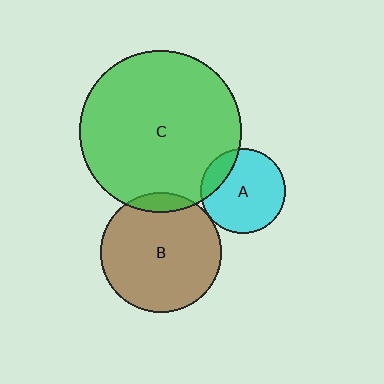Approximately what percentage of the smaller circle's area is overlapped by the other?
Approximately 5%.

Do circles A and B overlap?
Yes.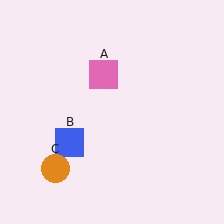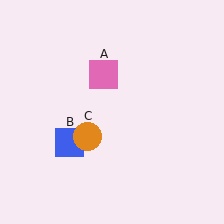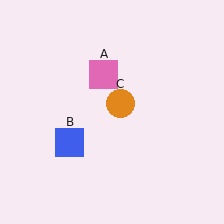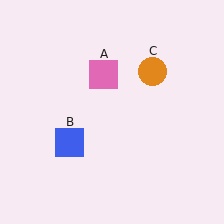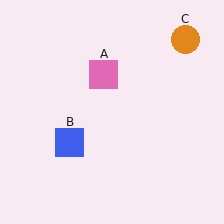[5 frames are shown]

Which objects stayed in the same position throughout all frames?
Pink square (object A) and blue square (object B) remained stationary.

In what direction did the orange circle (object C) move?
The orange circle (object C) moved up and to the right.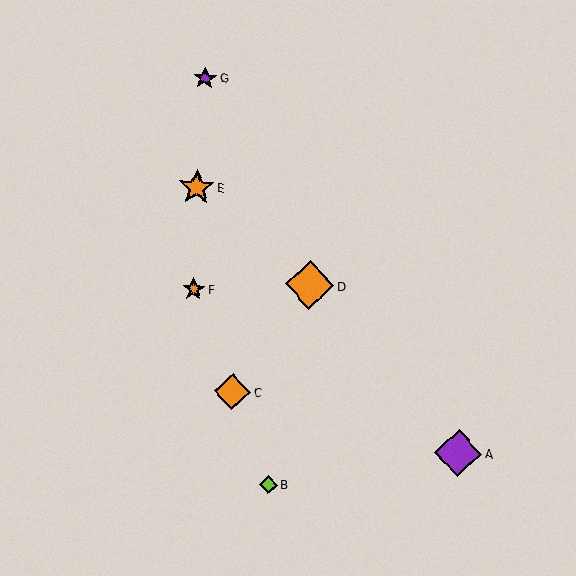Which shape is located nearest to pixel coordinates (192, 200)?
The orange star (labeled E) at (197, 187) is nearest to that location.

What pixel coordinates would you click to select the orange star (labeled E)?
Click at (197, 187) to select the orange star E.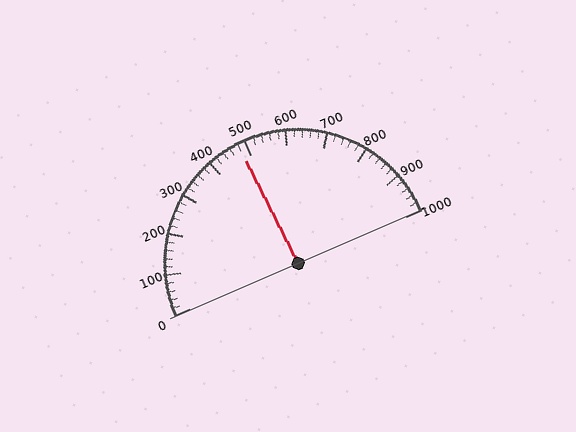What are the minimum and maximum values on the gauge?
The gauge ranges from 0 to 1000.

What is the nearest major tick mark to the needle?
The nearest major tick mark is 500.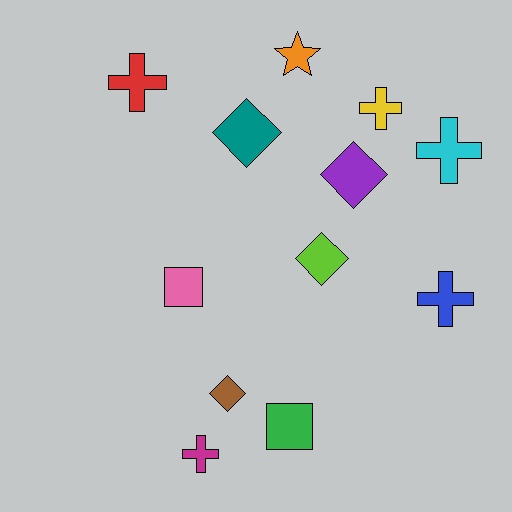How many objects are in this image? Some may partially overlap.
There are 12 objects.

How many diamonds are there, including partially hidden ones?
There are 4 diamonds.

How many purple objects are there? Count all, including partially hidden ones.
There is 1 purple object.